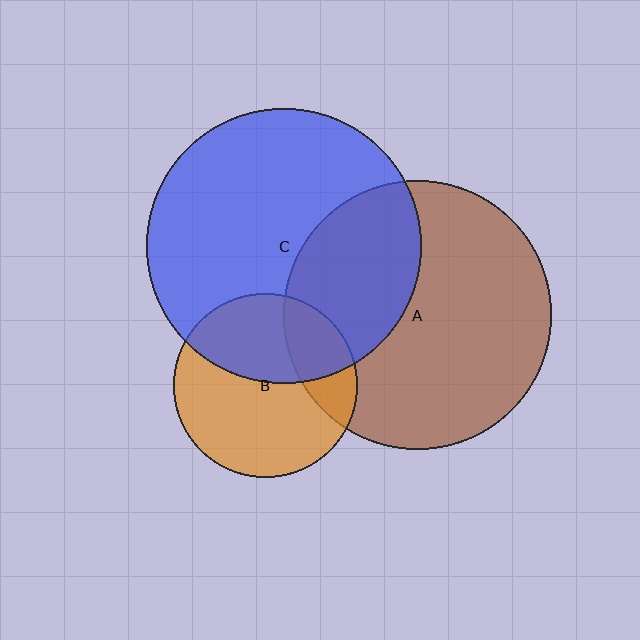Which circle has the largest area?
Circle C (blue).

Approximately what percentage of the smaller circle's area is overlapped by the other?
Approximately 40%.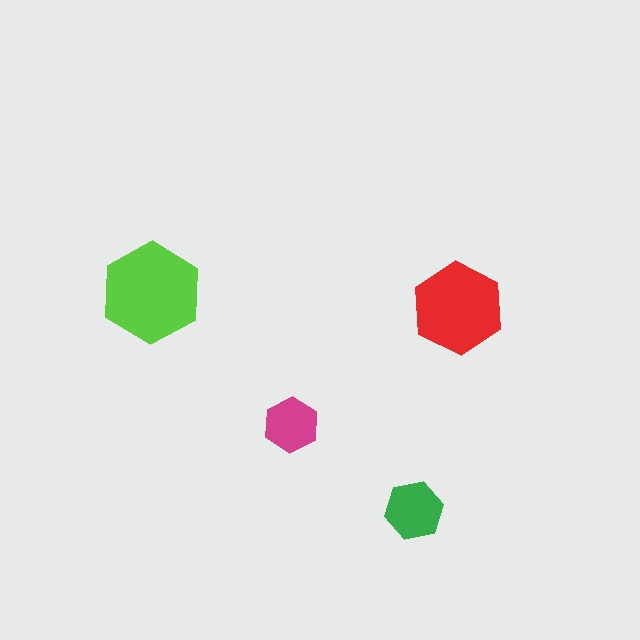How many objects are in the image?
There are 4 objects in the image.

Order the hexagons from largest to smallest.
the lime one, the red one, the green one, the magenta one.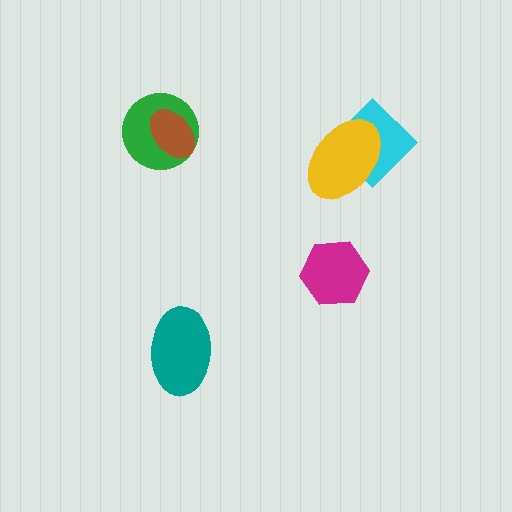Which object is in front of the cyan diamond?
The yellow ellipse is in front of the cyan diamond.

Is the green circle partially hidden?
Yes, it is partially covered by another shape.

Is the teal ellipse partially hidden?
No, no other shape covers it.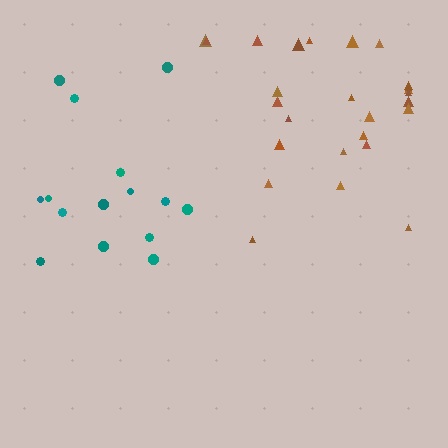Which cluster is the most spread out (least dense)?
Teal.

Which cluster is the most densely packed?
Brown.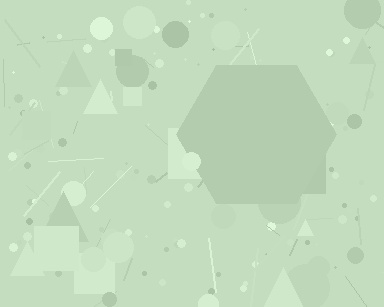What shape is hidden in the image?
A hexagon is hidden in the image.